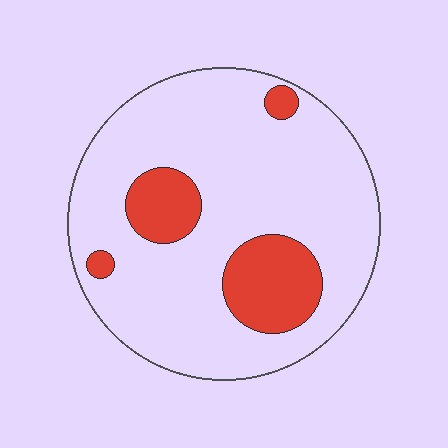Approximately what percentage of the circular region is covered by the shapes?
Approximately 20%.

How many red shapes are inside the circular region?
4.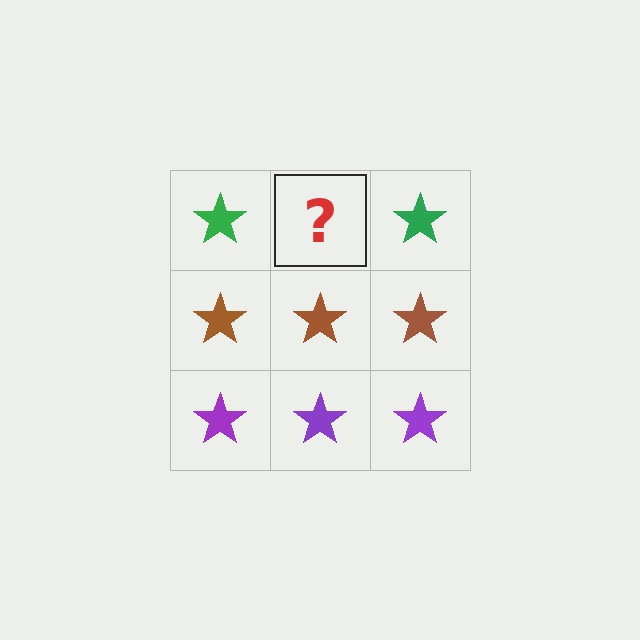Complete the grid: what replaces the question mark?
The question mark should be replaced with a green star.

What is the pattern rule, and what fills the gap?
The rule is that each row has a consistent color. The gap should be filled with a green star.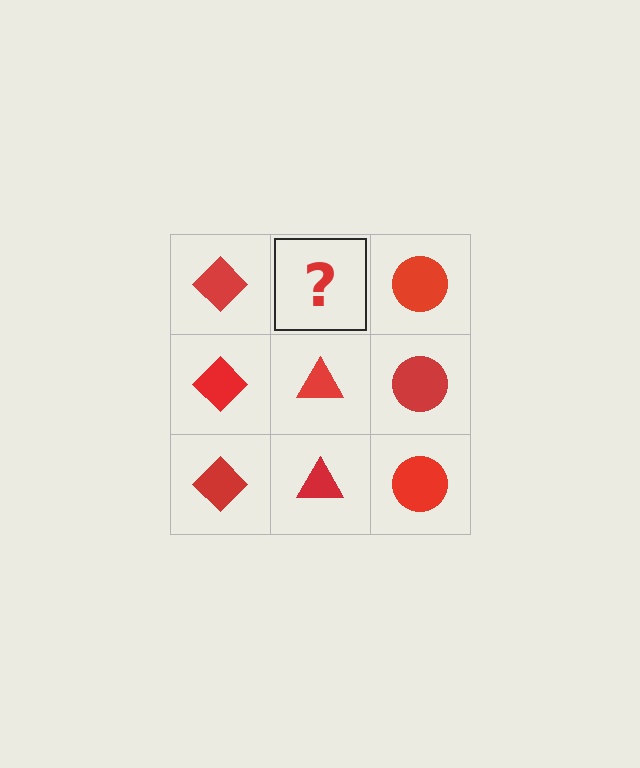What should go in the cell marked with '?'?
The missing cell should contain a red triangle.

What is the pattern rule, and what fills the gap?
The rule is that each column has a consistent shape. The gap should be filled with a red triangle.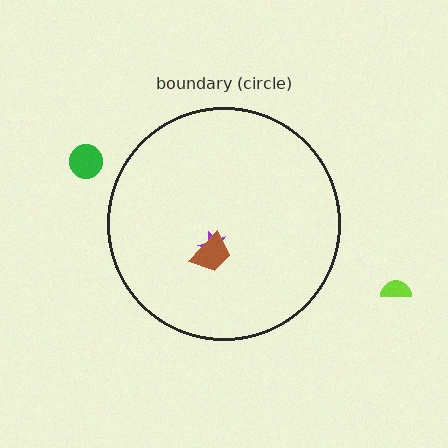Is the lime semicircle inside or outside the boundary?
Outside.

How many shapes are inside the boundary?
2 inside, 2 outside.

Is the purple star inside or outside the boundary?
Inside.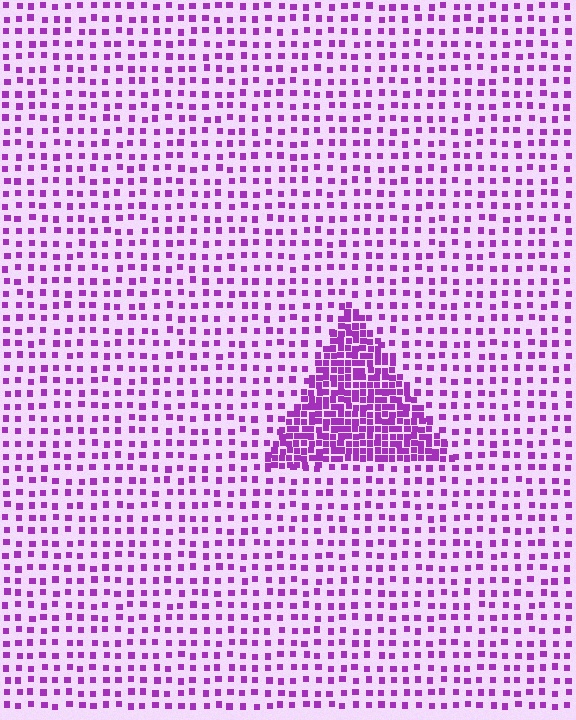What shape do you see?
I see a triangle.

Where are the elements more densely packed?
The elements are more densely packed inside the triangle boundary.